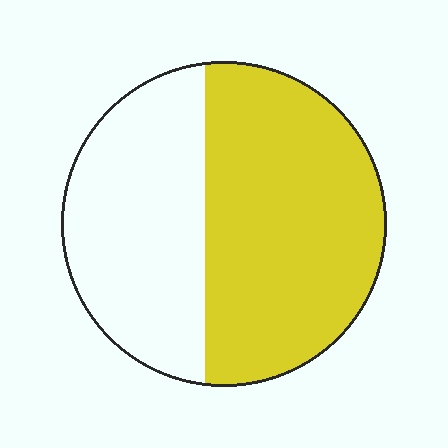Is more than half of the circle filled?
Yes.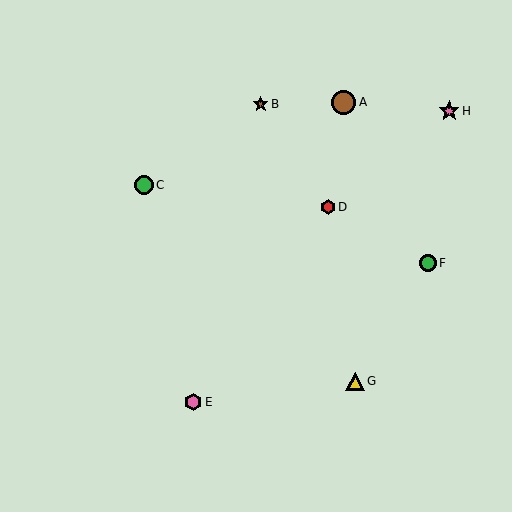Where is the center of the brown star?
The center of the brown star is at (261, 104).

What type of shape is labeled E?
Shape E is a pink hexagon.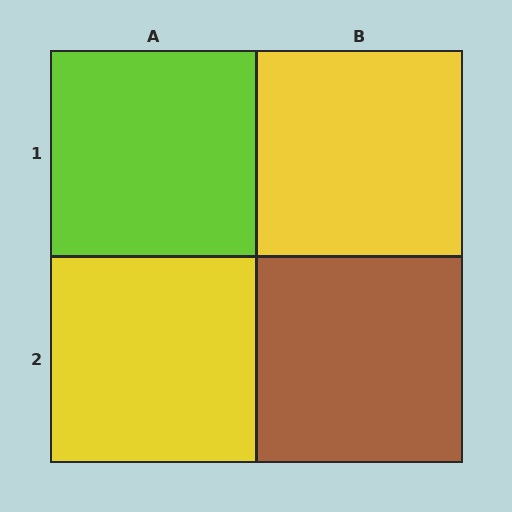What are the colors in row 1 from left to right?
Lime, yellow.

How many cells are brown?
1 cell is brown.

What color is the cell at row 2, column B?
Brown.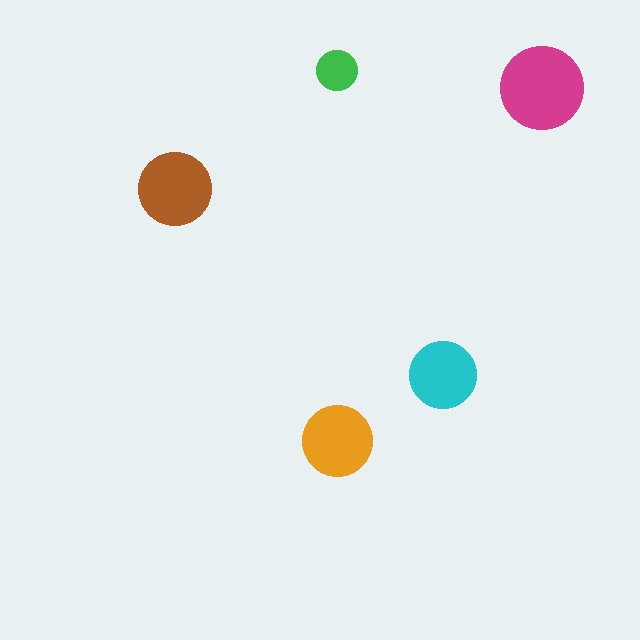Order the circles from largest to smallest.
the magenta one, the brown one, the orange one, the cyan one, the green one.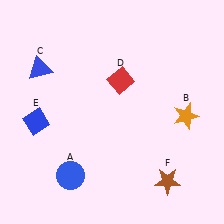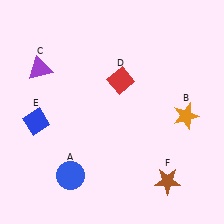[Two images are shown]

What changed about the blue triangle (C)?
In Image 1, C is blue. In Image 2, it changed to purple.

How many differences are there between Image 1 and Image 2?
There is 1 difference between the two images.